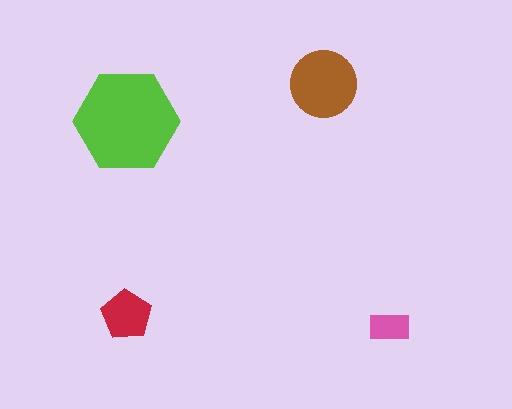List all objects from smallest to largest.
The pink rectangle, the red pentagon, the brown circle, the lime hexagon.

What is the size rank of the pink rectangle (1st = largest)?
4th.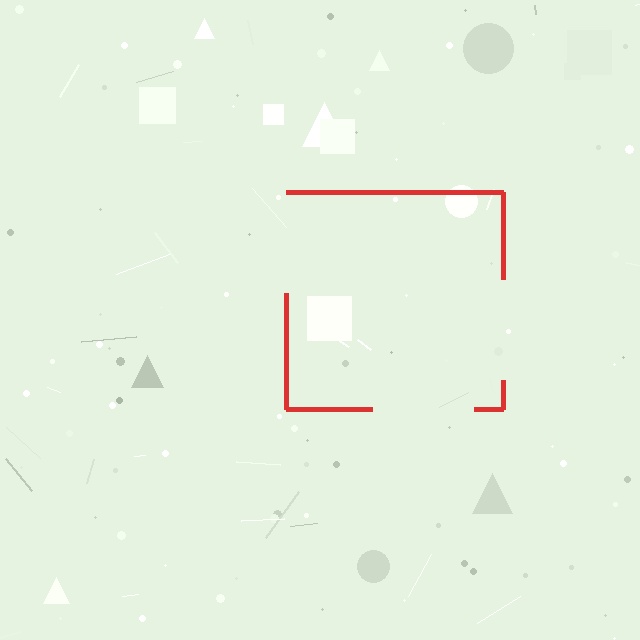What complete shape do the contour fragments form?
The contour fragments form a square.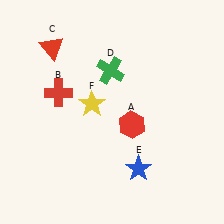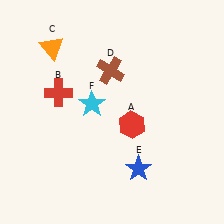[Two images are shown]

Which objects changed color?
C changed from red to orange. D changed from green to brown. F changed from yellow to cyan.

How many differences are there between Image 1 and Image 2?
There are 3 differences between the two images.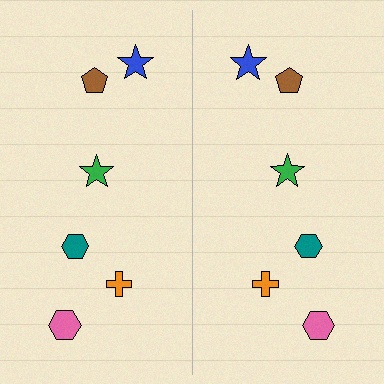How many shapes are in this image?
There are 12 shapes in this image.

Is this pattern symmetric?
Yes, this pattern has bilateral (reflection) symmetry.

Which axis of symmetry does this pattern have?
The pattern has a vertical axis of symmetry running through the center of the image.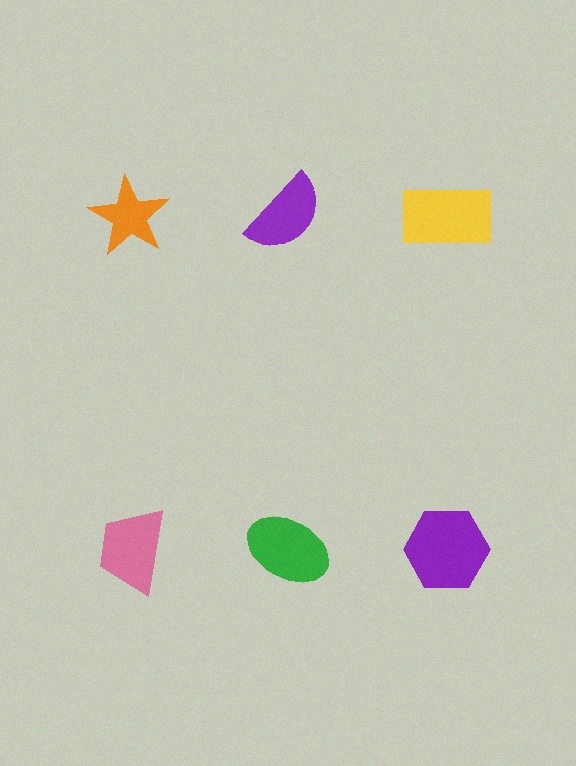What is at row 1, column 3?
A yellow rectangle.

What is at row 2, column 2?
A green ellipse.